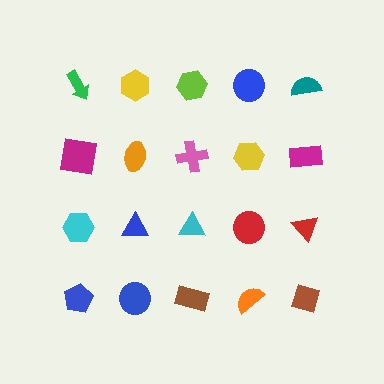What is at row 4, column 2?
A blue circle.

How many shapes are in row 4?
5 shapes.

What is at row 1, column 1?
A green arrow.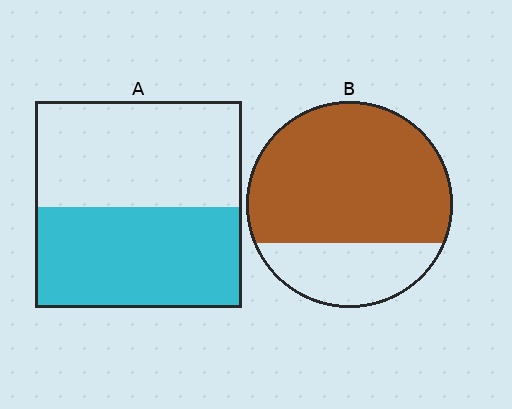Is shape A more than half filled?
Roughly half.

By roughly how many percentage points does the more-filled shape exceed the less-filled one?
By roughly 25 percentage points (B over A).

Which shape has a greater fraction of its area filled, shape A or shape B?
Shape B.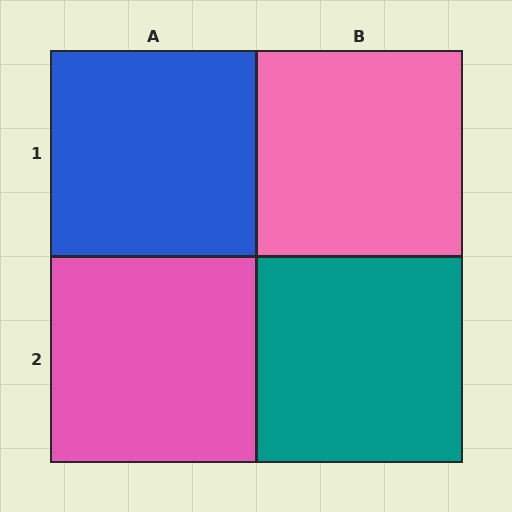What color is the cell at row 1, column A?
Blue.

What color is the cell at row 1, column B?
Pink.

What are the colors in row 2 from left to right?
Pink, teal.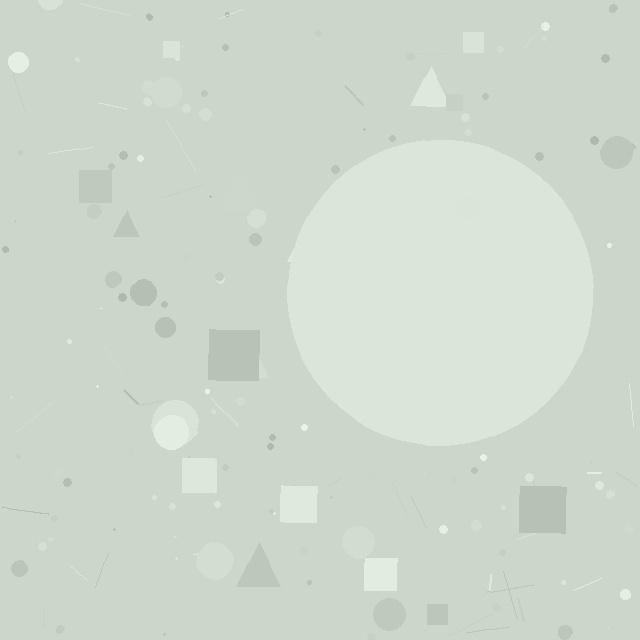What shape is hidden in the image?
A circle is hidden in the image.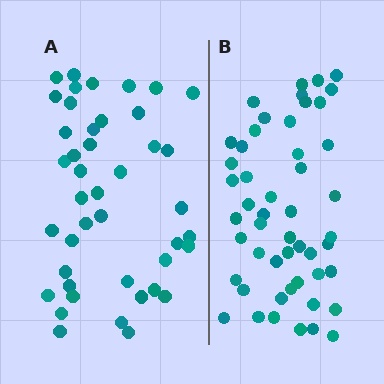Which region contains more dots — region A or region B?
Region B (the right region) has more dots.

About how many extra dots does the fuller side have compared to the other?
Region B has roughly 8 or so more dots than region A.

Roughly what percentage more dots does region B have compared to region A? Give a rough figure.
About 15% more.